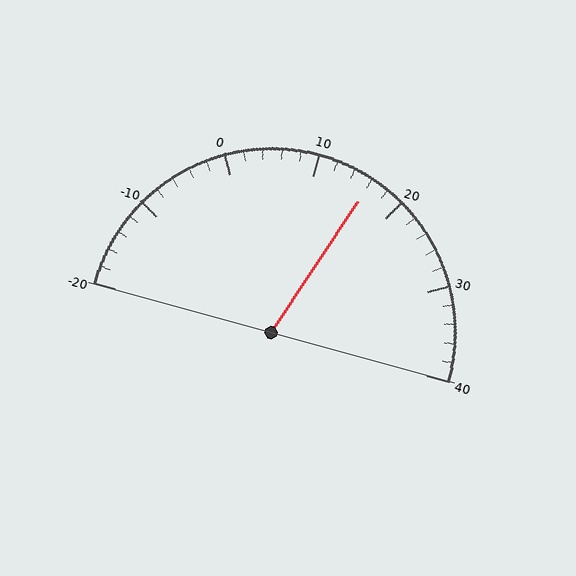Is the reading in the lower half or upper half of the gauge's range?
The reading is in the upper half of the range (-20 to 40).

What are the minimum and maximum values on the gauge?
The gauge ranges from -20 to 40.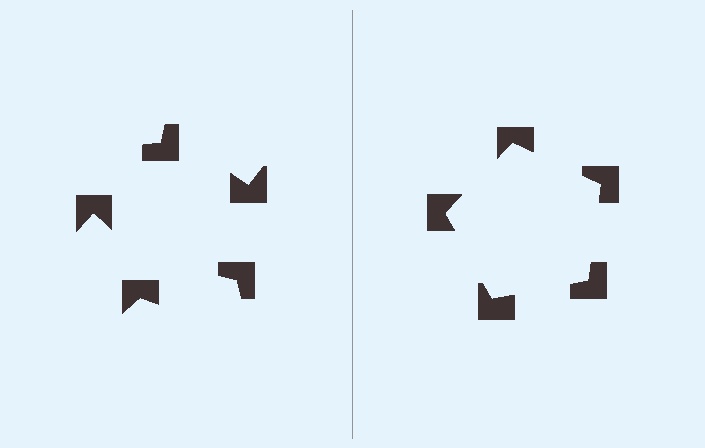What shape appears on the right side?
An illusory pentagon.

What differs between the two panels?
The notched squares are positioned identically on both sides; only the wedge orientations differ. On the right they align to a pentagon; on the left they are misaligned.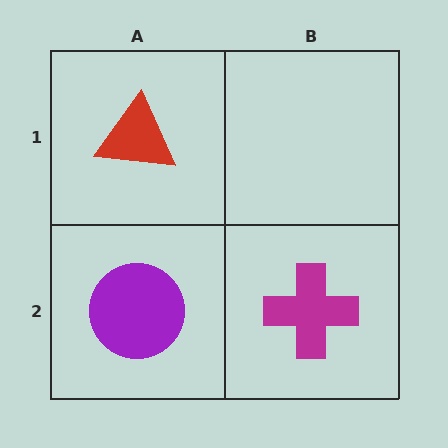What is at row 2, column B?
A magenta cross.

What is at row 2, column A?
A purple circle.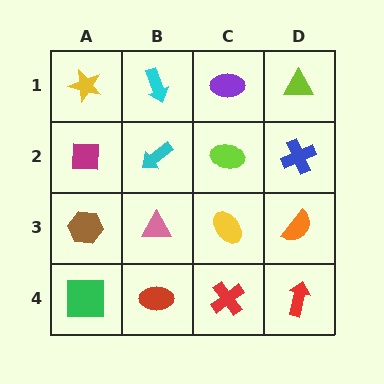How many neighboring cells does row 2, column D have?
3.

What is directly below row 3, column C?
A red cross.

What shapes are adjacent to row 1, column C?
A lime ellipse (row 2, column C), a cyan arrow (row 1, column B), a lime triangle (row 1, column D).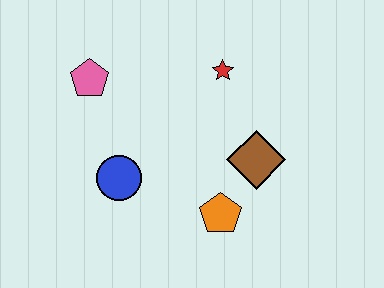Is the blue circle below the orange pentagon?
No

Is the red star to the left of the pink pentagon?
No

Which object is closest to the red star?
The brown diamond is closest to the red star.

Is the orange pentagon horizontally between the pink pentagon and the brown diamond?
Yes